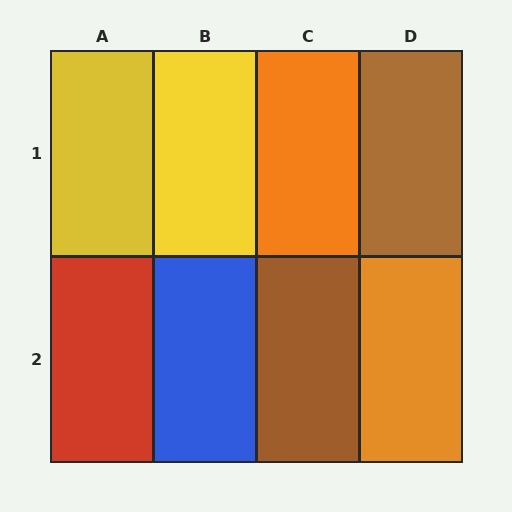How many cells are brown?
2 cells are brown.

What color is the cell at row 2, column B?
Blue.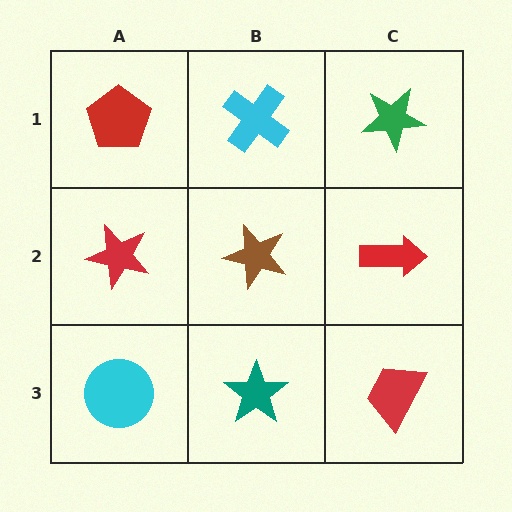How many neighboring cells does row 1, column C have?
2.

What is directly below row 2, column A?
A cyan circle.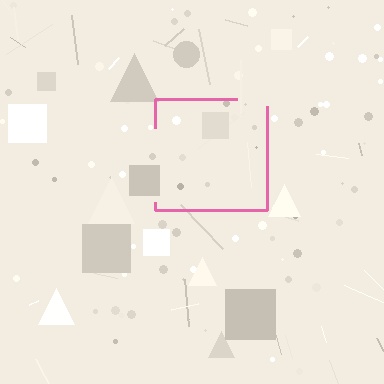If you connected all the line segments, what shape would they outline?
They would outline a square.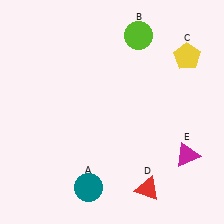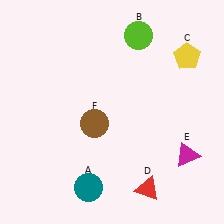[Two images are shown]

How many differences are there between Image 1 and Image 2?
There is 1 difference between the two images.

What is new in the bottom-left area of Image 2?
A brown circle (F) was added in the bottom-left area of Image 2.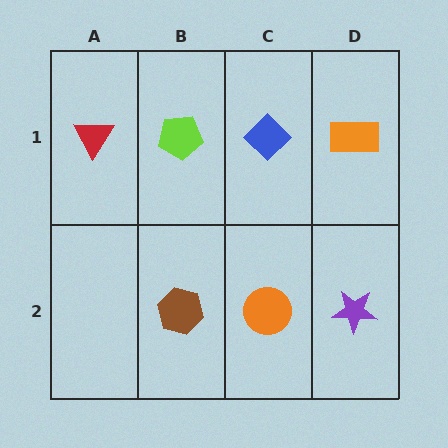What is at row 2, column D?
A purple star.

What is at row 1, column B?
A lime pentagon.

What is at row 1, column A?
A red triangle.